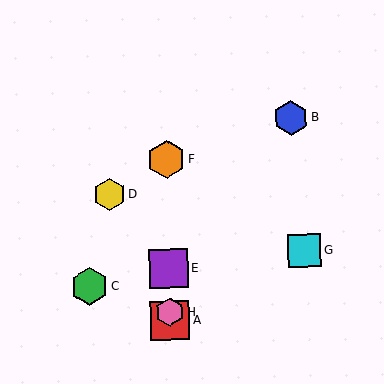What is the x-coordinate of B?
Object B is at x≈291.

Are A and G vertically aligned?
No, A is at x≈170 and G is at x≈305.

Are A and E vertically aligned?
Yes, both are at x≈170.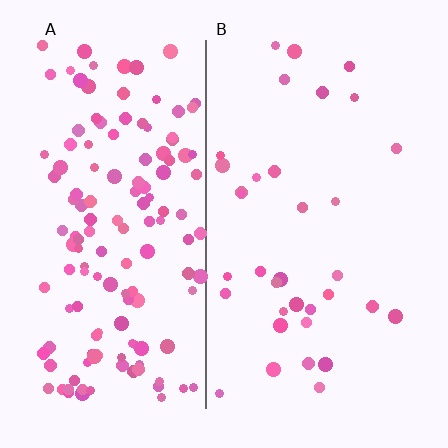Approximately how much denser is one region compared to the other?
Approximately 4.0× — region A over region B.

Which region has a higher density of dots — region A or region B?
A (the left).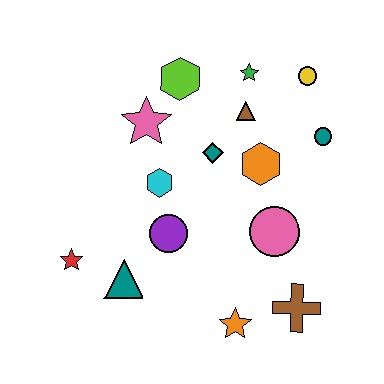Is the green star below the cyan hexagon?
No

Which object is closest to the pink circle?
The orange hexagon is closest to the pink circle.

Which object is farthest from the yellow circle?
The red star is farthest from the yellow circle.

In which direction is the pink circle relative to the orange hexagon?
The pink circle is below the orange hexagon.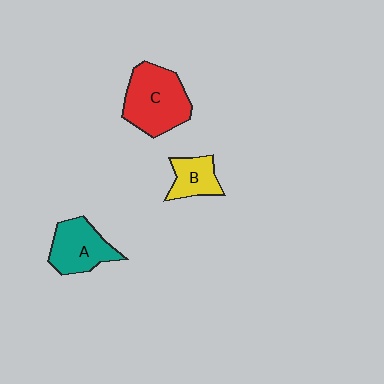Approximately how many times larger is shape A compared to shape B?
Approximately 1.5 times.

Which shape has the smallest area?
Shape B (yellow).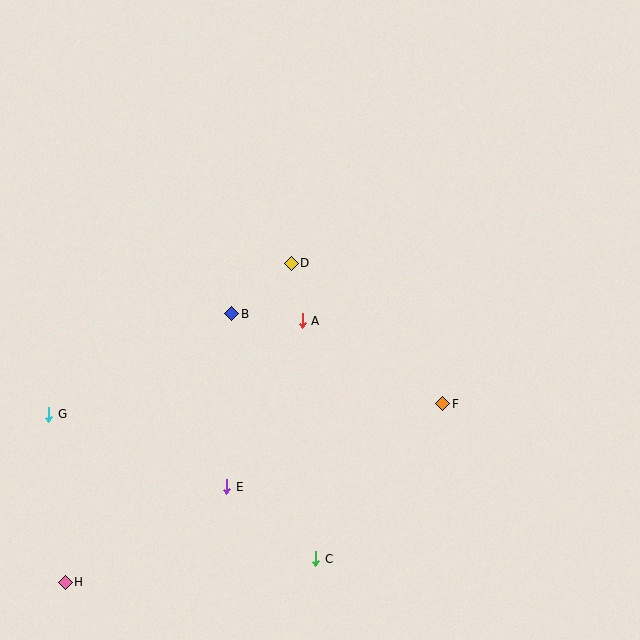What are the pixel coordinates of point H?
Point H is at (65, 582).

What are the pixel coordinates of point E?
Point E is at (227, 487).